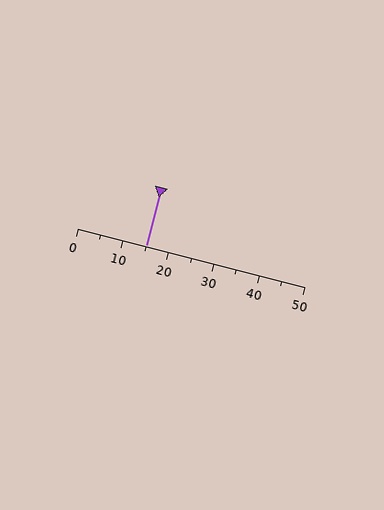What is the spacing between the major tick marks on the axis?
The major ticks are spaced 10 apart.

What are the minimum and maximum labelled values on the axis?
The axis runs from 0 to 50.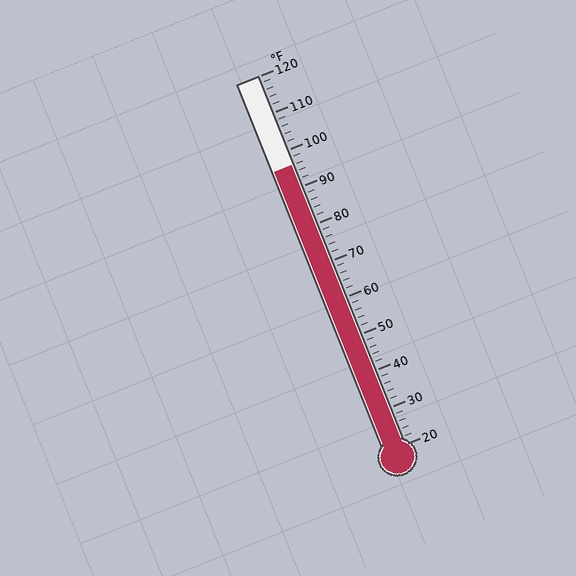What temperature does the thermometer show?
The thermometer shows approximately 96°F.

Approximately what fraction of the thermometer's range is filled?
The thermometer is filled to approximately 75% of its range.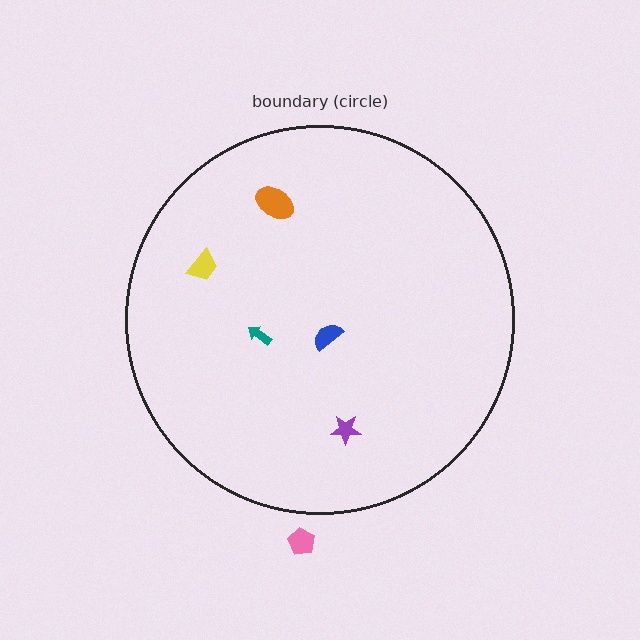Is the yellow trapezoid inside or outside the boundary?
Inside.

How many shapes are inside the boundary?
5 inside, 1 outside.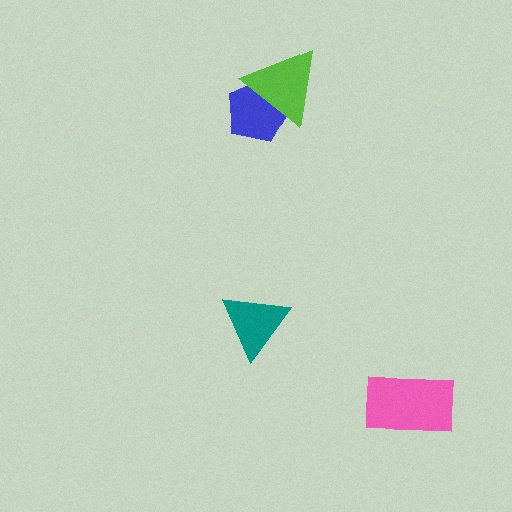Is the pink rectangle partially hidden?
No, no other shape covers it.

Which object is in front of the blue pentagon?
The lime triangle is in front of the blue pentagon.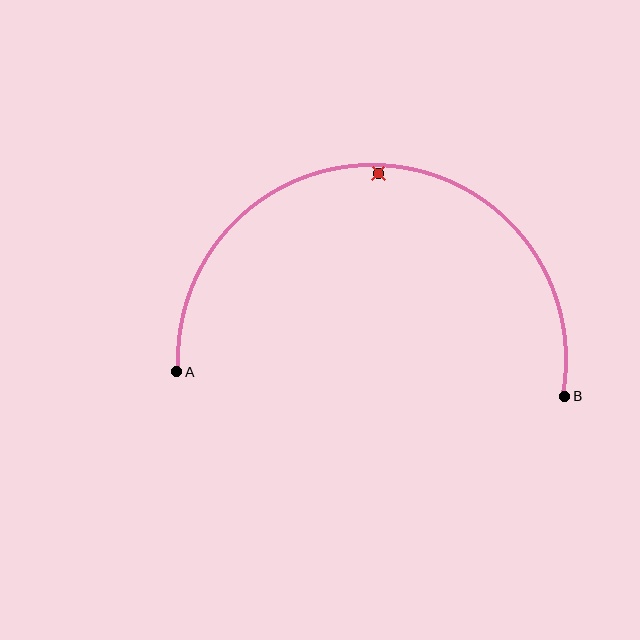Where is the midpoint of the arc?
The arc midpoint is the point on the curve farthest from the straight line joining A and B. It sits above that line.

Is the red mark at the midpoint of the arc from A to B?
No — the red mark does not lie on the arc at all. It sits slightly inside the curve.